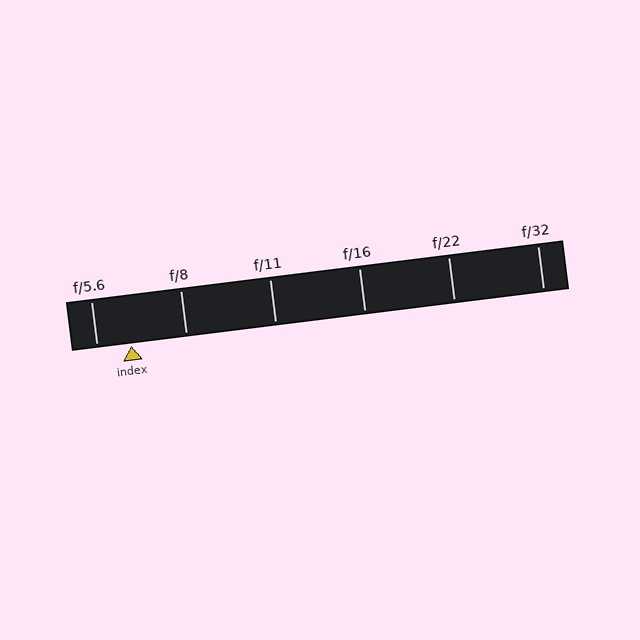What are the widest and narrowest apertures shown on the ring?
The widest aperture shown is f/5.6 and the narrowest is f/32.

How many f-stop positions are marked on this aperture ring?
There are 6 f-stop positions marked.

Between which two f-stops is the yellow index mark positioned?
The index mark is between f/5.6 and f/8.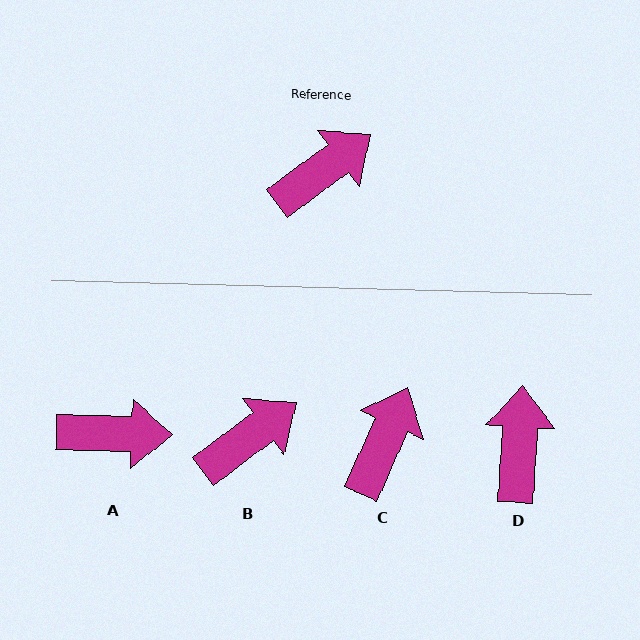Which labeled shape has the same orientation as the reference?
B.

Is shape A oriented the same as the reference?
No, it is off by about 38 degrees.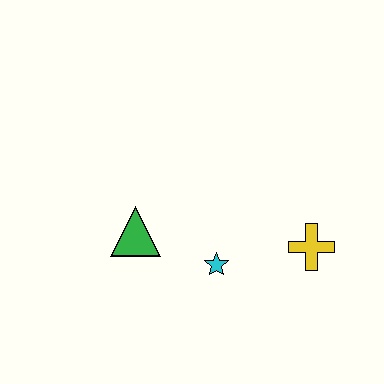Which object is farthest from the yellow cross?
The green triangle is farthest from the yellow cross.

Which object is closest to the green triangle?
The cyan star is closest to the green triangle.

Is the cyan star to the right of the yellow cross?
No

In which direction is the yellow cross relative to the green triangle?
The yellow cross is to the right of the green triangle.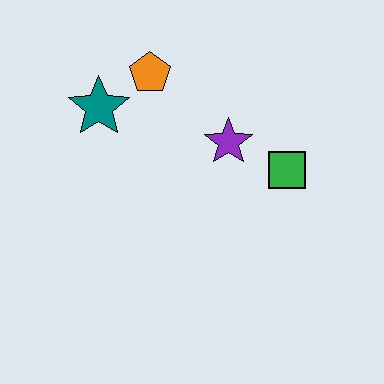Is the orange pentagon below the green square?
No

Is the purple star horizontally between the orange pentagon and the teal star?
No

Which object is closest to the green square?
The purple star is closest to the green square.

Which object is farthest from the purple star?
The teal star is farthest from the purple star.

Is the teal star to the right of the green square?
No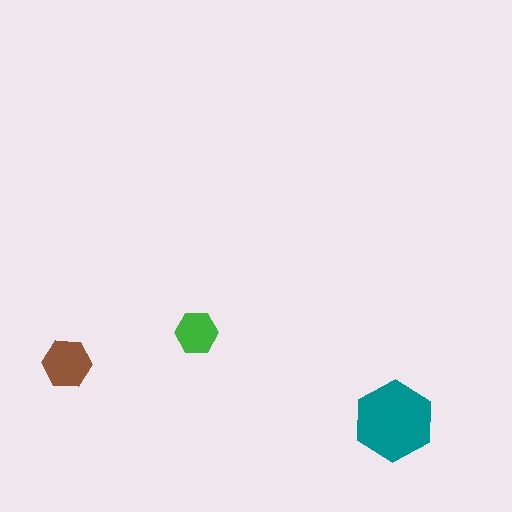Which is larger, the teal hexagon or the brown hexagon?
The teal one.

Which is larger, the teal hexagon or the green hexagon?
The teal one.